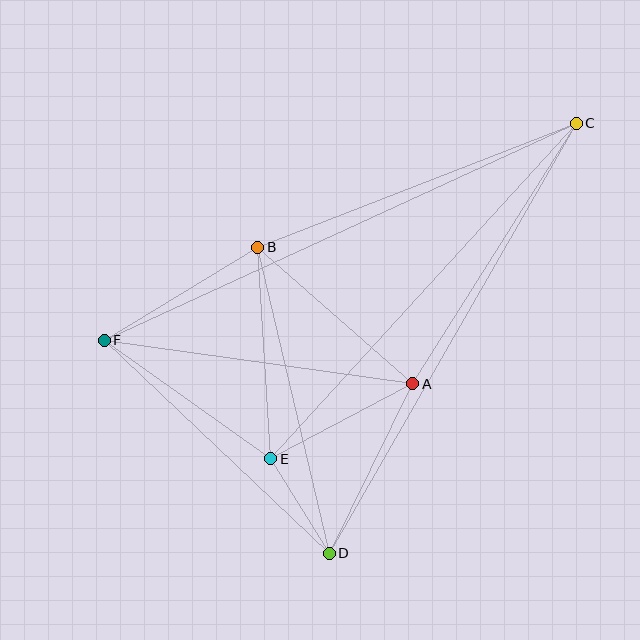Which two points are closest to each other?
Points D and E are closest to each other.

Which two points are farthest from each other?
Points C and F are farthest from each other.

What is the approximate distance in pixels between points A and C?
The distance between A and C is approximately 307 pixels.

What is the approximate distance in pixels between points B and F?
The distance between B and F is approximately 179 pixels.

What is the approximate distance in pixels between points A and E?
The distance between A and E is approximately 161 pixels.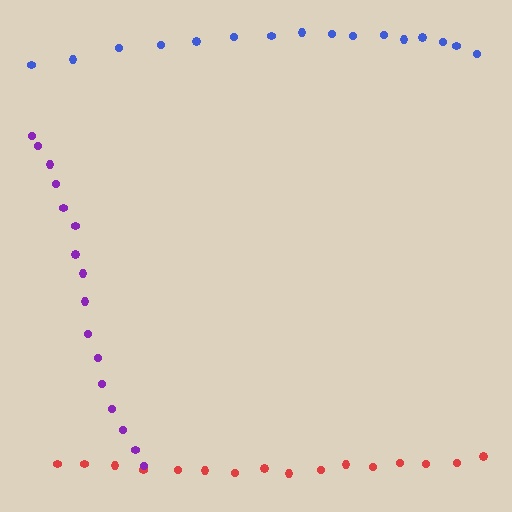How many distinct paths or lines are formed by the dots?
There are 3 distinct paths.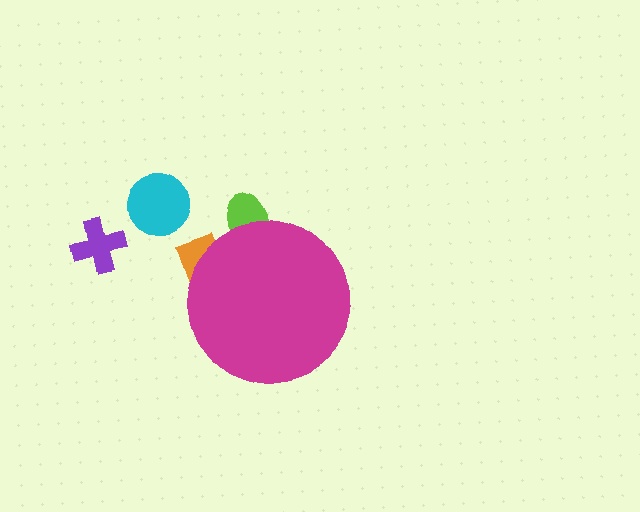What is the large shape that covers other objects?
A magenta circle.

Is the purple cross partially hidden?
No, the purple cross is fully visible.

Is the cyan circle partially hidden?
No, the cyan circle is fully visible.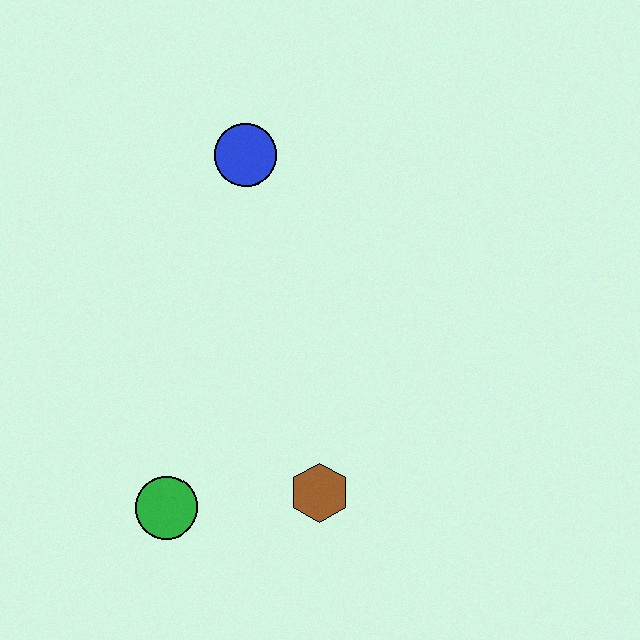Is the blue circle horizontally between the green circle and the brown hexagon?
Yes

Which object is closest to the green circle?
The brown hexagon is closest to the green circle.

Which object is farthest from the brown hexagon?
The blue circle is farthest from the brown hexagon.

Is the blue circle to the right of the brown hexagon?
No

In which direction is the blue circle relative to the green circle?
The blue circle is above the green circle.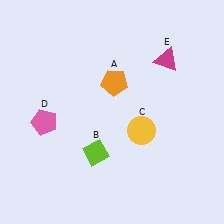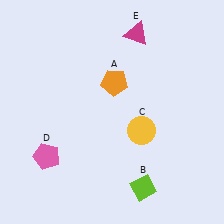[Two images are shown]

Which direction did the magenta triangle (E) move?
The magenta triangle (E) moved left.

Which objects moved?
The objects that moved are: the lime diamond (B), the pink pentagon (D), the magenta triangle (E).